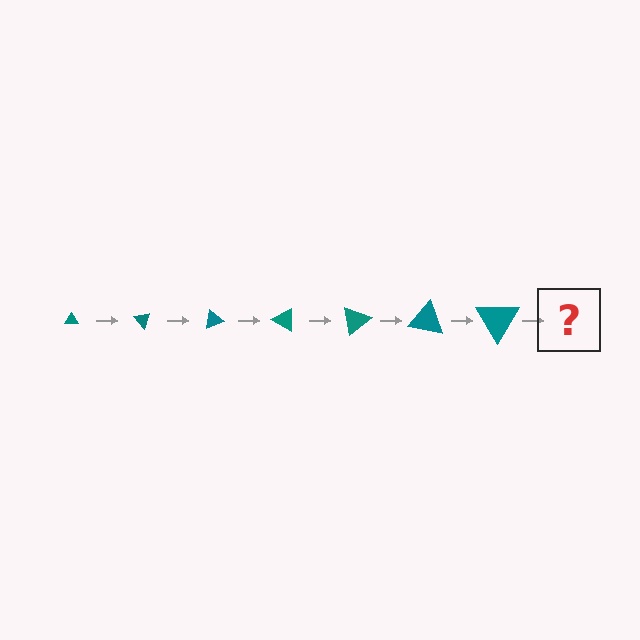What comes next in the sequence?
The next element should be a triangle, larger than the previous one and rotated 350 degrees from the start.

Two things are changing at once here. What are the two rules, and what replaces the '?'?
The two rules are that the triangle grows larger each step and it rotates 50 degrees each step. The '?' should be a triangle, larger than the previous one and rotated 350 degrees from the start.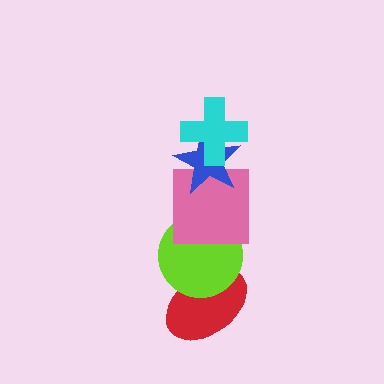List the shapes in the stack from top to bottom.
From top to bottom: the cyan cross, the blue star, the pink square, the lime circle, the red ellipse.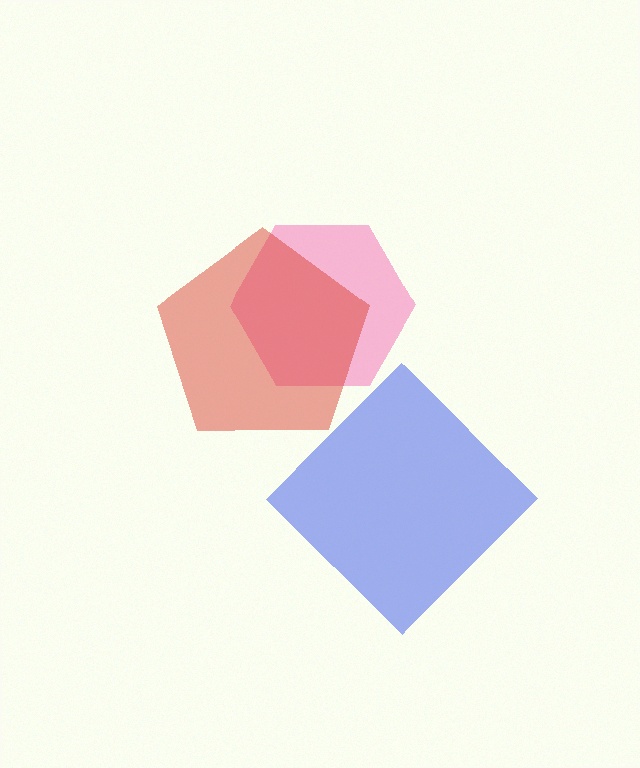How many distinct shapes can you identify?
There are 3 distinct shapes: a pink hexagon, a blue diamond, a red pentagon.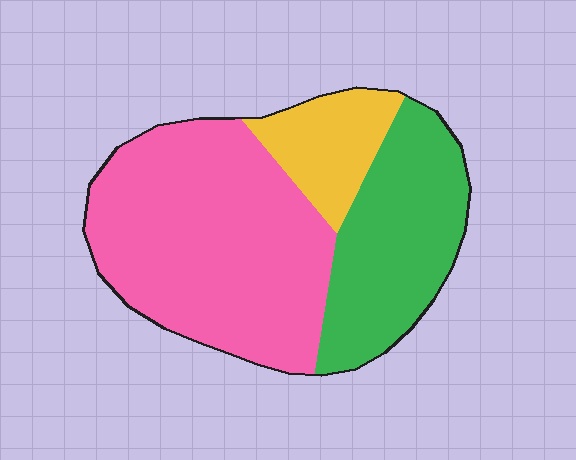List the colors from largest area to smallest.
From largest to smallest: pink, green, yellow.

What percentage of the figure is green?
Green covers around 30% of the figure.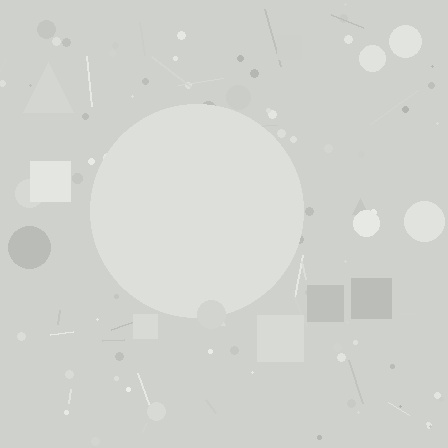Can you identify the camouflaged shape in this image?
The camouflaged shape is a circle.